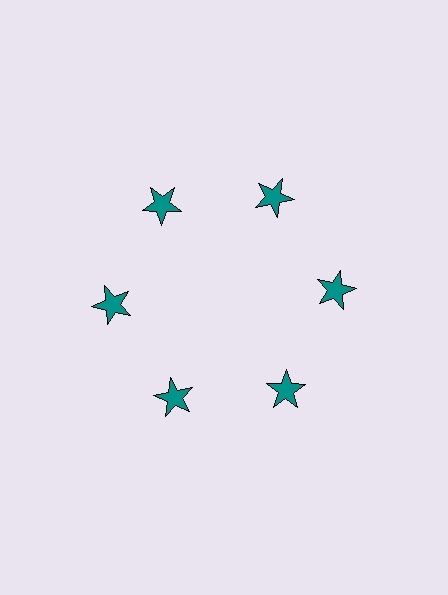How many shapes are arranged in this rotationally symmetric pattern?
There are 6 shapes, arranged in 6 groups of 1.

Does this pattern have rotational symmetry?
Yes, this pattern has 6-fold rotational symmetry. It looks the same after rotating 60 degrees around the center.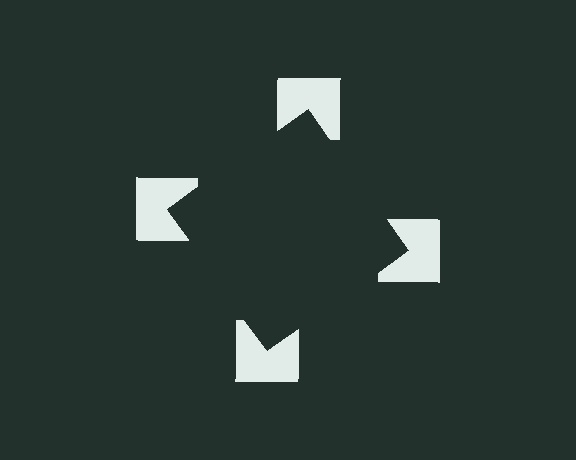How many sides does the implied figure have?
4 sides.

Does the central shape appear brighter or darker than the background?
It typically appears slightly darker than the background, even though no actual brightness change is drawn.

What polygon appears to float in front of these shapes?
An illusory square — its edges are inferred from the aligned wedge cuts in the notched squares, not physically drawn.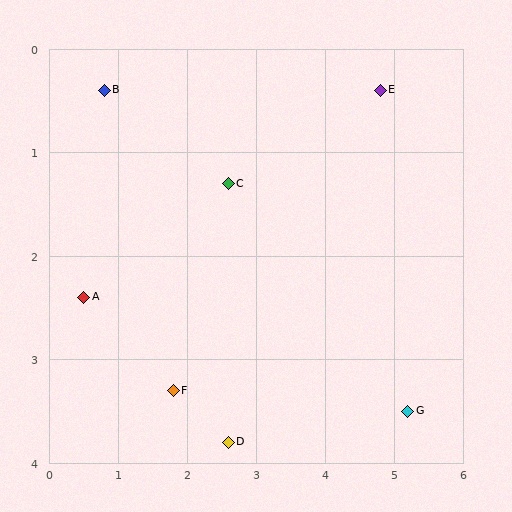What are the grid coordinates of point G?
Point G is at approximately (5.2, 3.5).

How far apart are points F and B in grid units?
Points F and B are about 3.1 grid units apart.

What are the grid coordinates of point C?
Point C is at approximately (2.6, 1.3).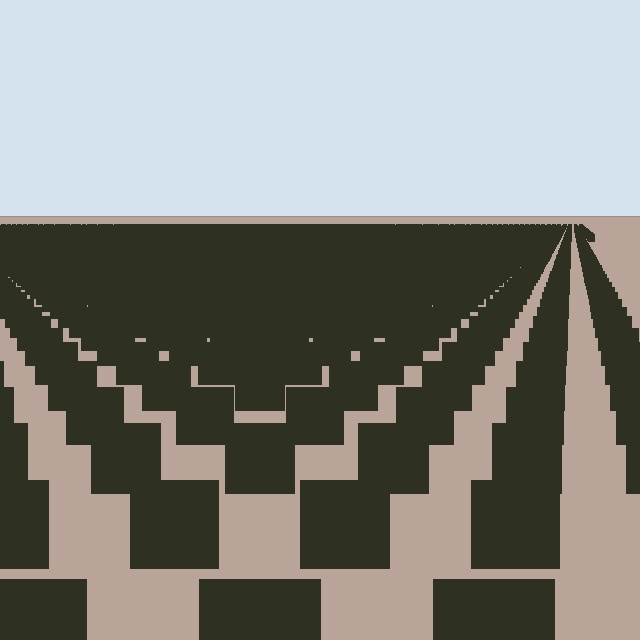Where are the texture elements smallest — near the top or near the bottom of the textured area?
Near the top.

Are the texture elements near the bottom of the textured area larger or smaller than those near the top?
Larger. Near the bottom, elements are closer to the viewer and appear at a bigger on-screen size.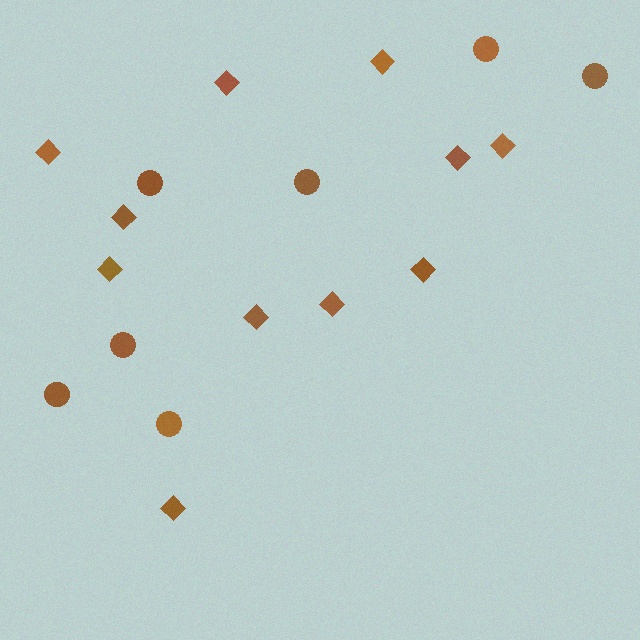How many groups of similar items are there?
There are 2 groups: one group of diamonds (11) and one group of circles (7).